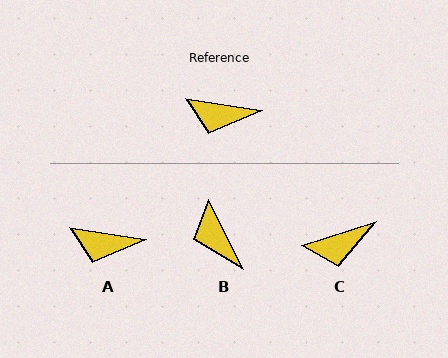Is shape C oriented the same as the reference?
No, it is off by about 27 degrees.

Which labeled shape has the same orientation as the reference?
A.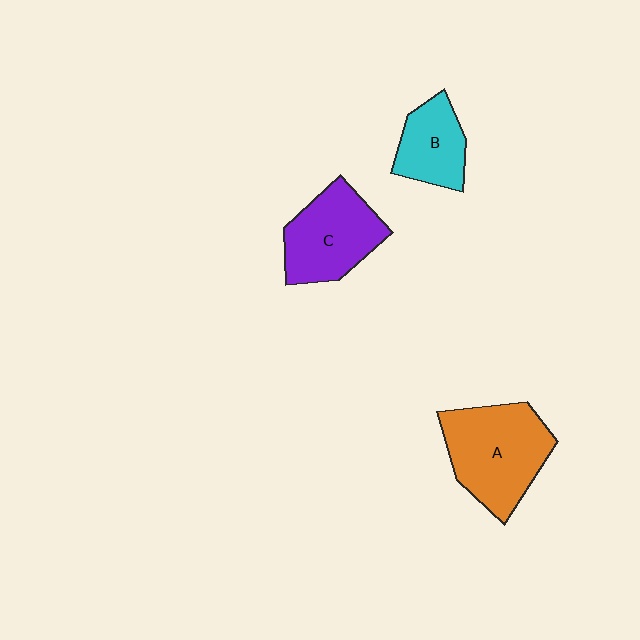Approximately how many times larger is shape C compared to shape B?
Approximately 1.4 times.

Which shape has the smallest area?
Shape B (cyan).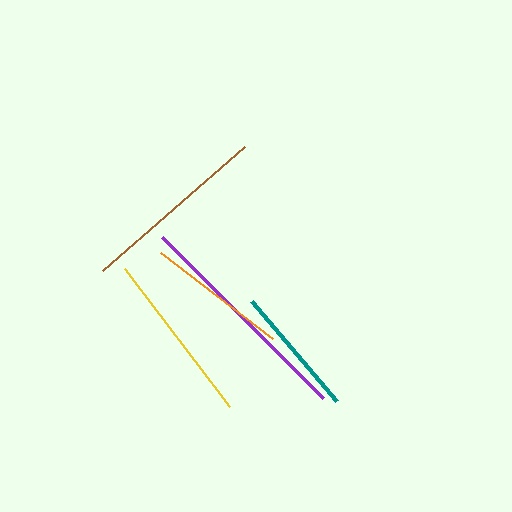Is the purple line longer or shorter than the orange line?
The purple line is longer than the orange line.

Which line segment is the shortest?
The teal line is the shortest at approximately 131 pixels.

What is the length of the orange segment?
The orange segment is approximately 142 pixels long.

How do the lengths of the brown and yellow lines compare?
The brown and yellow lines are approximately the same length.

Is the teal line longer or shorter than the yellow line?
The yellow line is longer than the teal line.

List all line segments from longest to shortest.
From longest to shortest: purple, brown, yellow, orange, teal.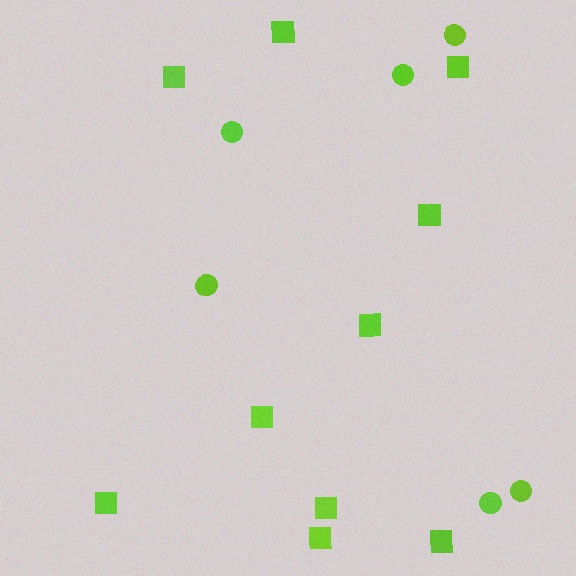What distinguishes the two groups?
There are 2 groups: one group of squares (10) and one group of circles (6).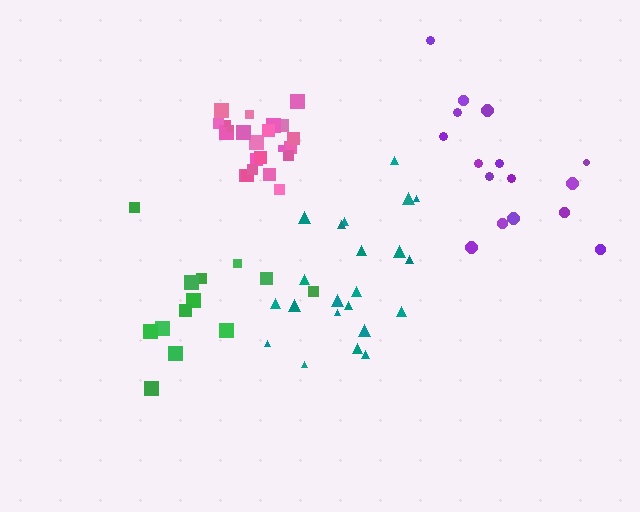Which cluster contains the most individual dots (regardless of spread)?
Pink (25).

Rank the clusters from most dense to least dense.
pink, teal, purple, green.